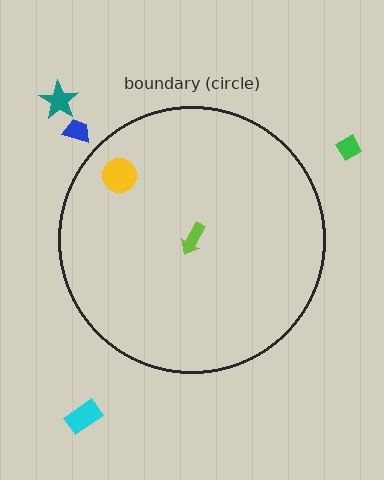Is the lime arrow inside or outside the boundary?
Inside.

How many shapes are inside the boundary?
2 inside, 4 outside.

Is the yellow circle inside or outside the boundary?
Inside.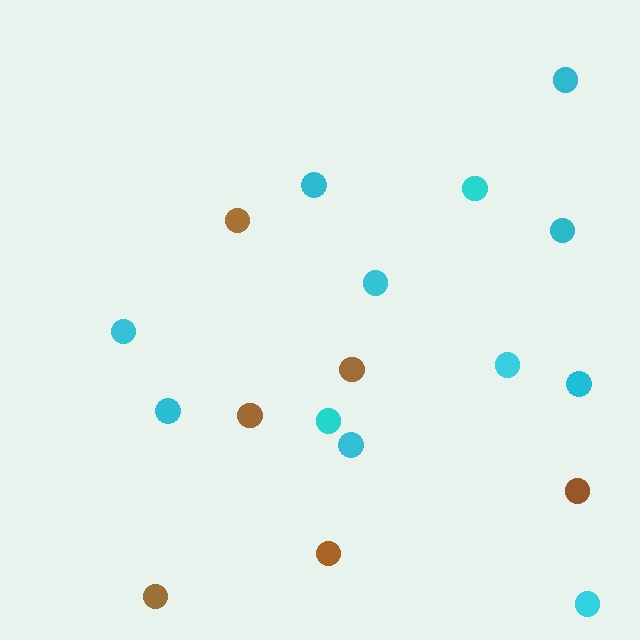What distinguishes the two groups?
There are 2 groups: one group of cyan circles (12) and one group of brown circles (6).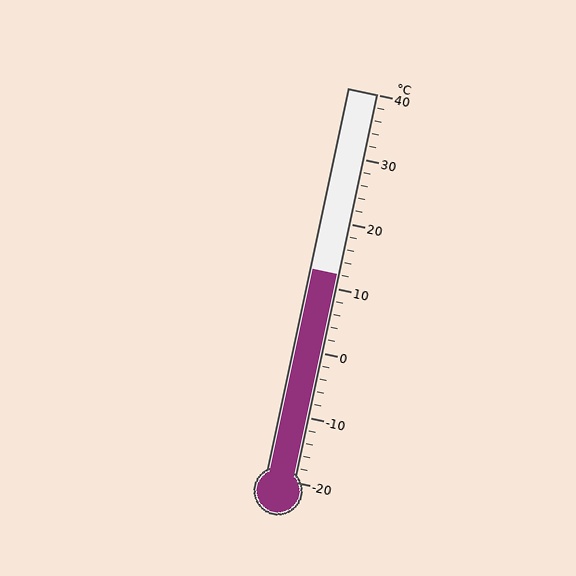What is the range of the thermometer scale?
The thermometer scale ranges from -20°C to 40°C.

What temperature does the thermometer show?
The thermometer shows approximately 12°C.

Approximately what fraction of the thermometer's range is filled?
The thermometer is filled to approximately 55% of its range.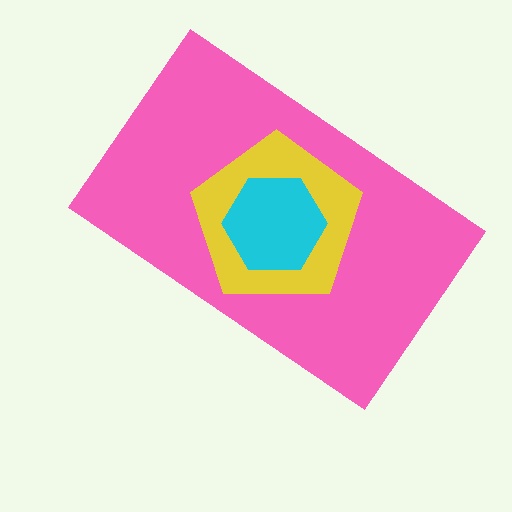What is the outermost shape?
The pink rectangle.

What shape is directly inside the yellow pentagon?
The cyan hexagon.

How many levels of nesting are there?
3.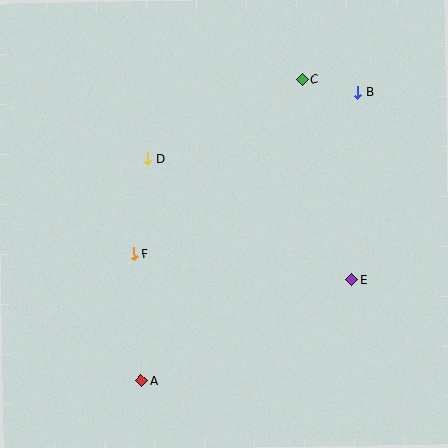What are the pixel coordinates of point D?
Point D is at (148, 159).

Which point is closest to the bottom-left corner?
Point A is closest to the bottom-left corner.